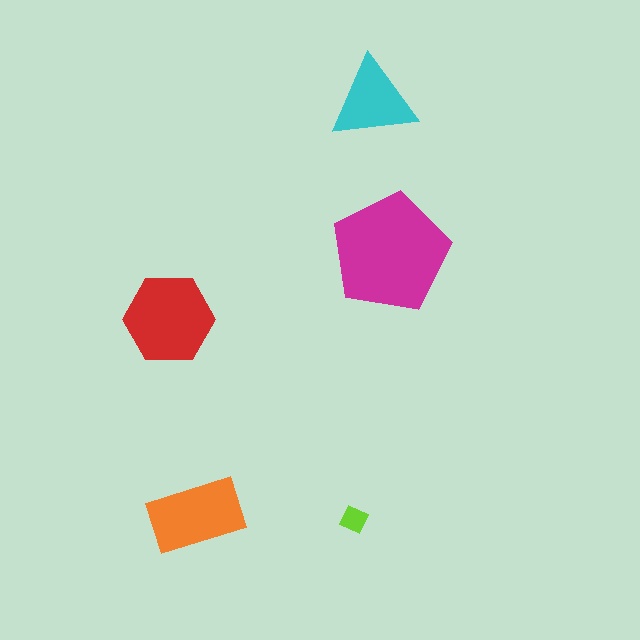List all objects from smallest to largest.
The lime diamond, the cyan triangle, the orange rectangle, the red hexagon, the magenta pentagon.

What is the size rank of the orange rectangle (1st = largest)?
3rd.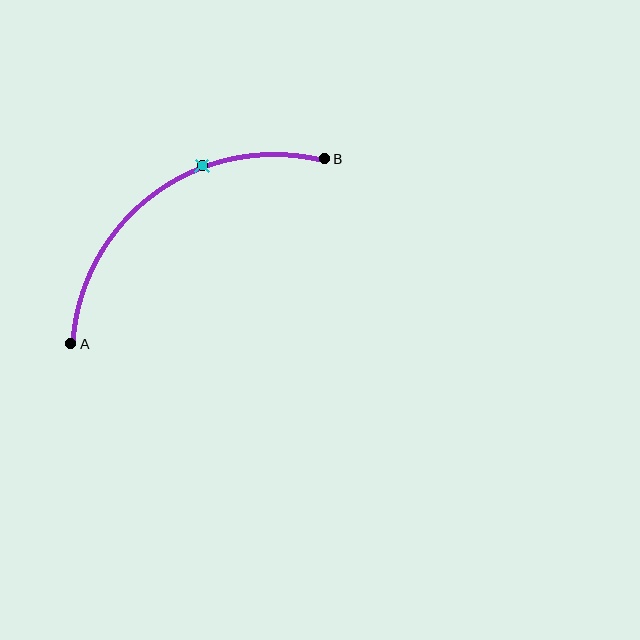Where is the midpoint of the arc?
The arc midpoint is the point on the curve farthest from the straight line joining A and B. It sits above and to the left of that line.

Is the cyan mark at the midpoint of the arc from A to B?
No. The cyan mark lies on the arc but is closer to endpoint B. The arc midpoint would be at the point on the curve equidistant along the arc from both A and B.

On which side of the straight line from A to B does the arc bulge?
The arc bulges above and to the left of the straight line connecting A and B.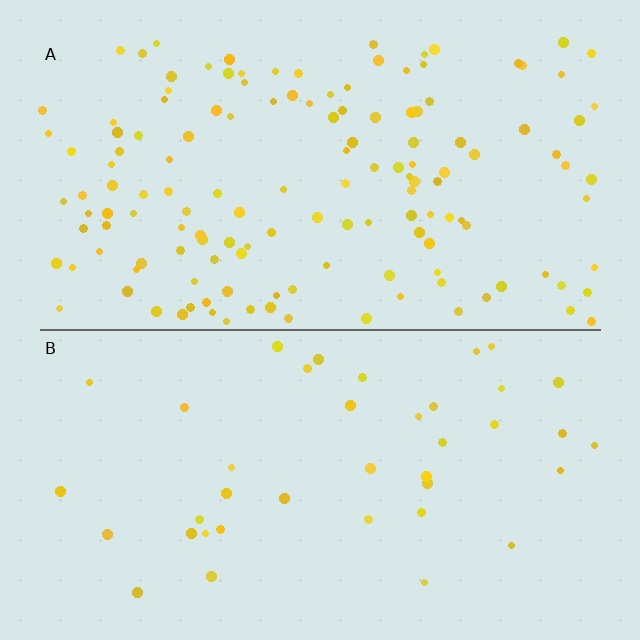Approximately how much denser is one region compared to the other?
Approximately 3.6× — region A over region B.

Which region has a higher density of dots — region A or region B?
A (the top).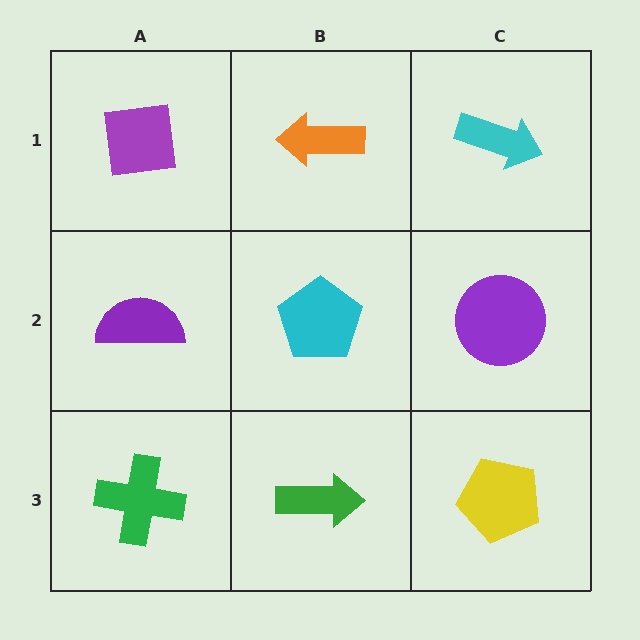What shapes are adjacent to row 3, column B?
A cyan pentagon (row 2, column B), a green cross (row 3, column A), a yellow pentagon (row 3, column C).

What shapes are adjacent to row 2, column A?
A purple square (row 1, column A), a green cross (row 3, column A), a cyan pentagon (row 2, column B).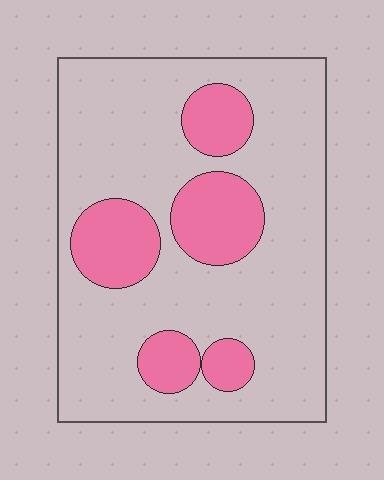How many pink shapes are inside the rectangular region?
5.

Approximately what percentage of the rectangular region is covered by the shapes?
Approximately 25%.